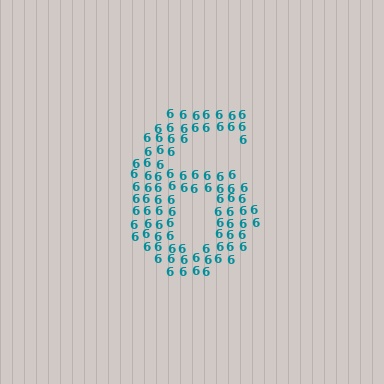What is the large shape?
The large shape is the digit 6.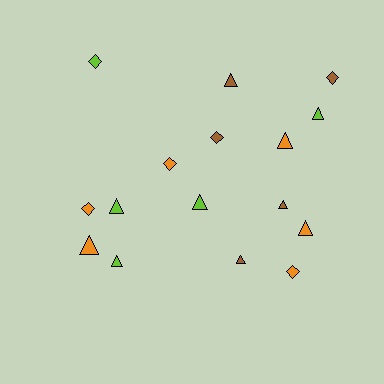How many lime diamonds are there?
There is 1 lime diamond.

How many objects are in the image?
There are 16 objects.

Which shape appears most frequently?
Triangle, with 10 objects.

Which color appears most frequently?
Orange, with 6 objects.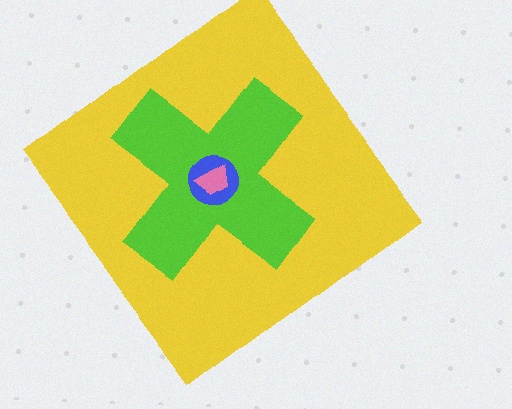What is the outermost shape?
The yellow diamond.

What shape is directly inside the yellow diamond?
The lime cross.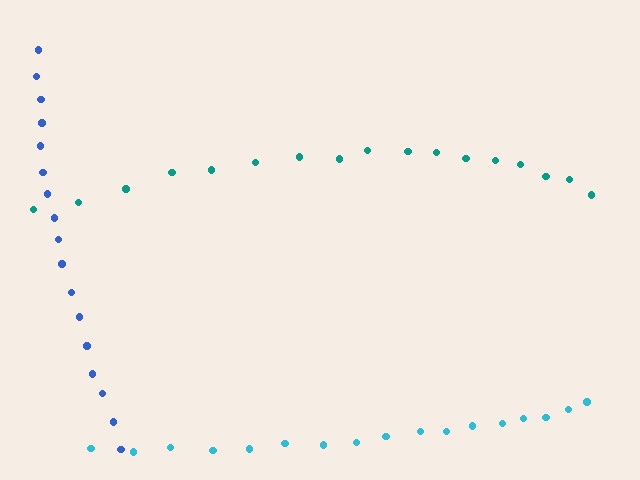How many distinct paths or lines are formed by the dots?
There are 3 distinct paths.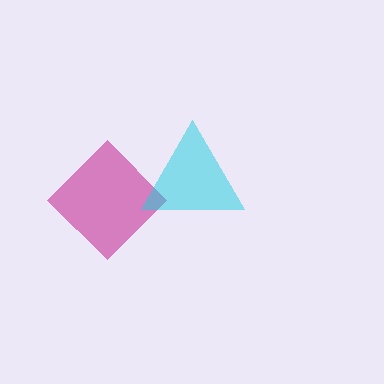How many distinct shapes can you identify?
There are 2 distinct shapes: a magenta diamond, a cyan triangle.